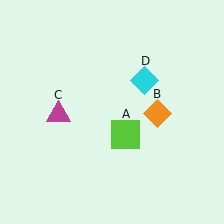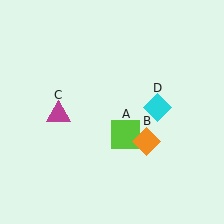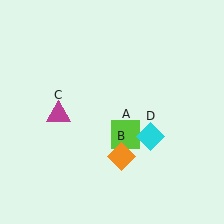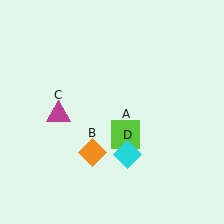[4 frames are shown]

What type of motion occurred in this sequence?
The orange diamond (object B), cyan diamond (object D) rotated clockwise around the center of the scene.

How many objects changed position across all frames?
2 objects changed position: orange diamond (object B), cyan diamond (object D).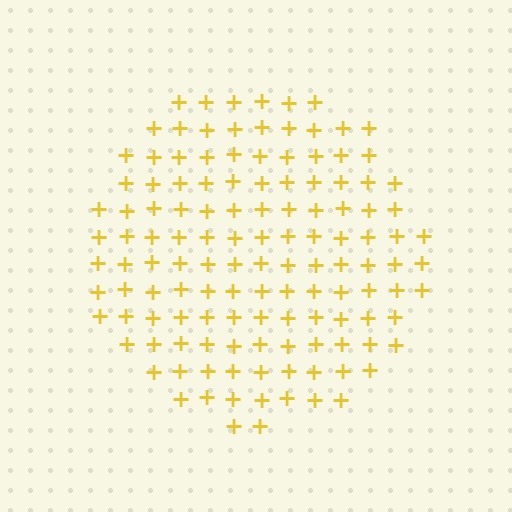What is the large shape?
The large shape is a circle.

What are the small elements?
The small elements are plus signs.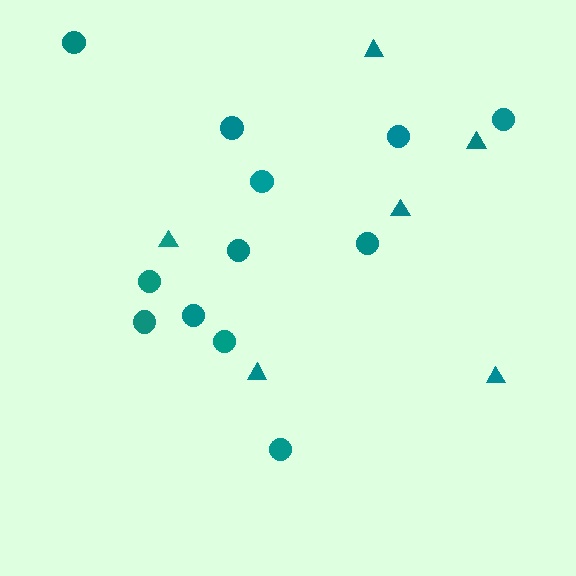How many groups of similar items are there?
There are 2 groups: one group of triangles (6) and one group of circles (12).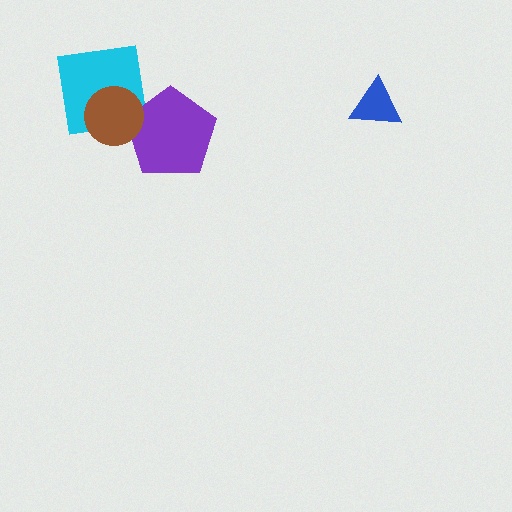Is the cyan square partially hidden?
Yes, it is partially covered by another shape.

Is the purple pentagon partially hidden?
Yes, it is partially covered by another shape.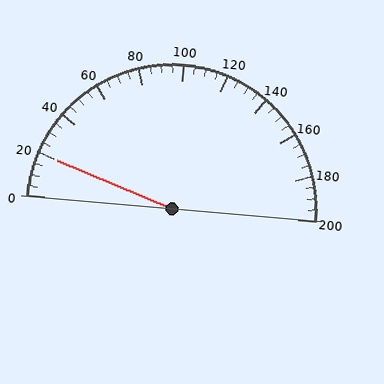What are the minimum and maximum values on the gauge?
The gauge ranges from 0 to 200.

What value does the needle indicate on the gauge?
The needle indicates approximately 20.